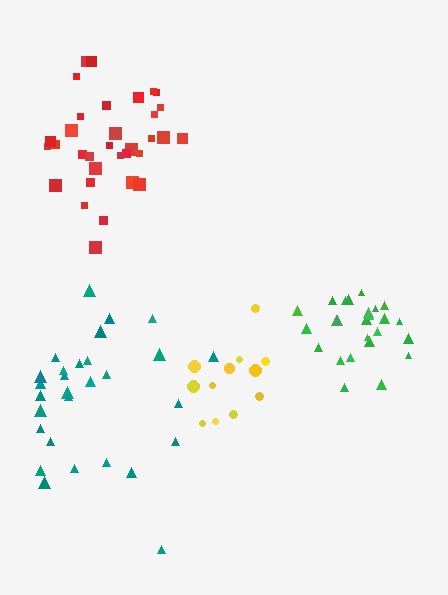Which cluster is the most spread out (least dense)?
Teal.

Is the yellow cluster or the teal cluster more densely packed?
Yellow.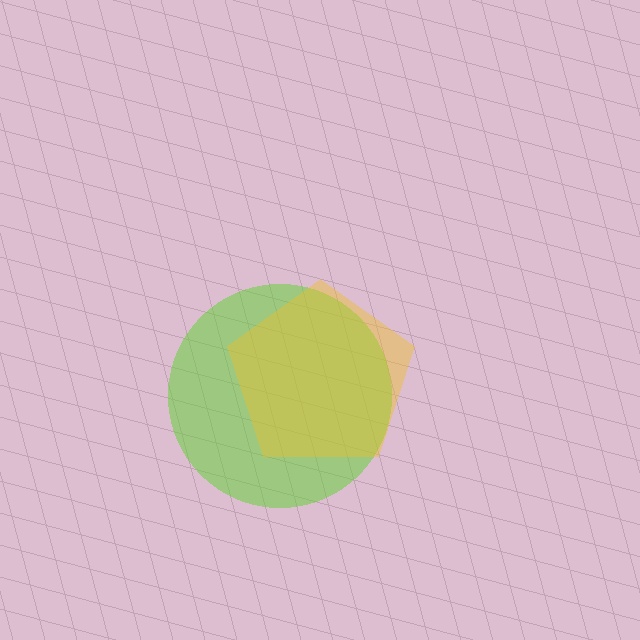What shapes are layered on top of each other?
The layered shapes are: a lime circle, a yellow pentagon.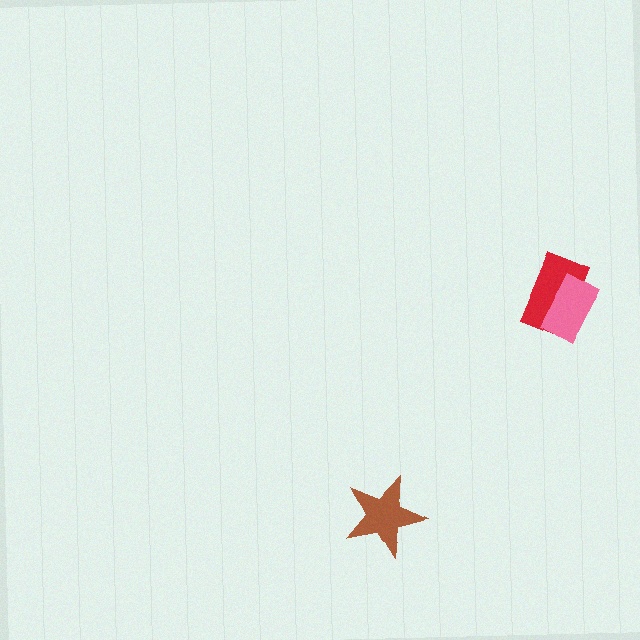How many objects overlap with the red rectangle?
1 object overlaps with the red rectangle.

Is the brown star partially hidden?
No, no other shape covers it.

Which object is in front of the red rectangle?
The pink rectangle is in front of the red rectangle.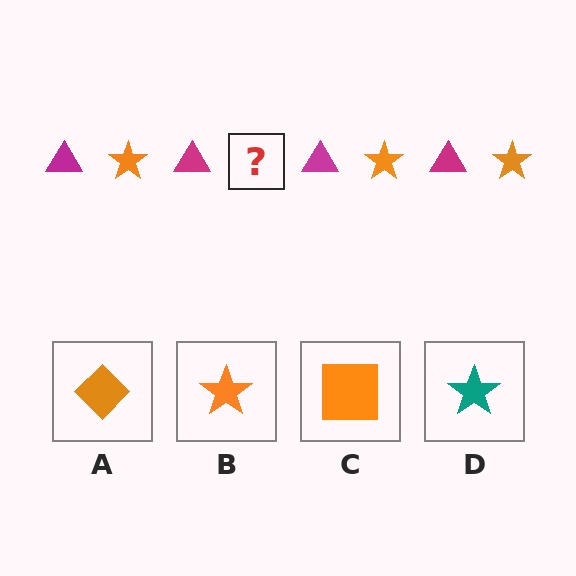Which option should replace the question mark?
Option B.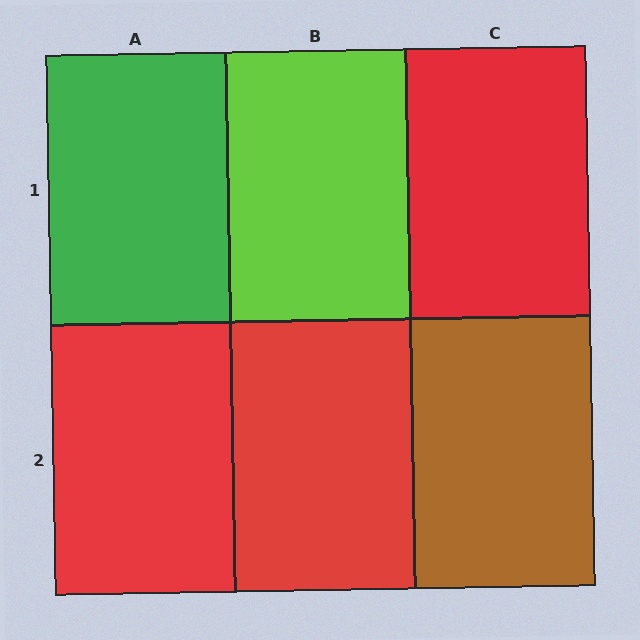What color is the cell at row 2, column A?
Red.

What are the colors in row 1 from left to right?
Green, lime, red.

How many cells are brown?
1 cell is brown.